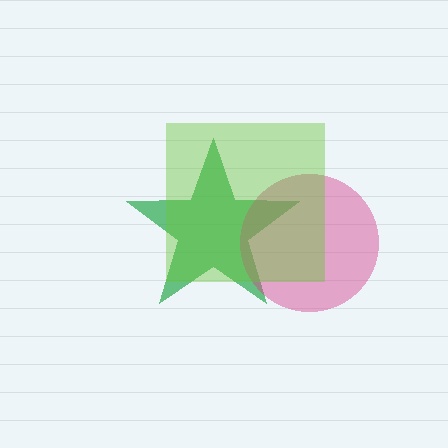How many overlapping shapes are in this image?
There are 3 overlapping shapes in the image.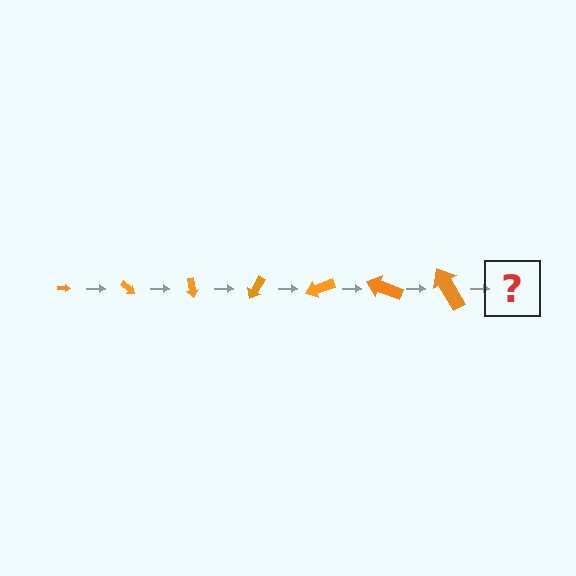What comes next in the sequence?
The next element should be an arrow, larger than the previous one and rotated 280 degrees from the start.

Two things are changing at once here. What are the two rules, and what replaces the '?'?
The two rules are that the arrow grows larger each step and it rotates 40 degrees each step. The '?' should be an arrow, larger than the previous one and rotated 280 degrees from the start.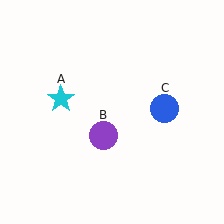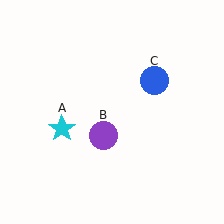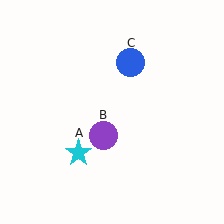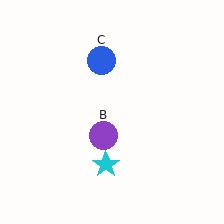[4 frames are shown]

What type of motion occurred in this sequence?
The cyan star (object A), blue circle (object C) rotated counterclockwise around the center of the scene.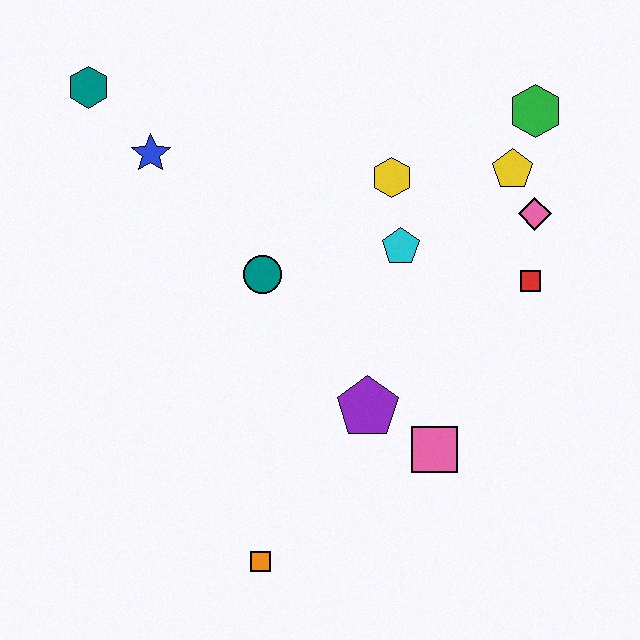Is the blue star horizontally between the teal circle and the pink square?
No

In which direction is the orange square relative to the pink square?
The orange square is to the left of the pink square.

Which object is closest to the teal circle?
The cyan pentagon is closest to the teal circle.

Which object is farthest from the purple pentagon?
The teal hexagon is farthest from the purple pentagon.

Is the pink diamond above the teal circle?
Yes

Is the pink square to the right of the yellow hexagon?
Yes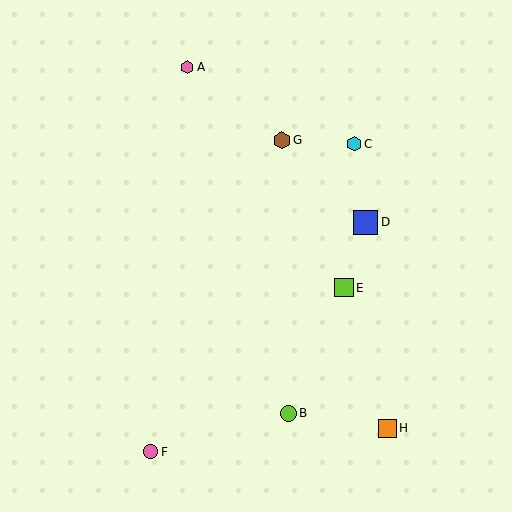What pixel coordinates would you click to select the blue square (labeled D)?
Click at (365, 222) to select the blue square D.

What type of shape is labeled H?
Shape H is an orange square.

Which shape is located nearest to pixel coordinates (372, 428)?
The orange square (labeled H) at (387, 428) is nearest to that location.